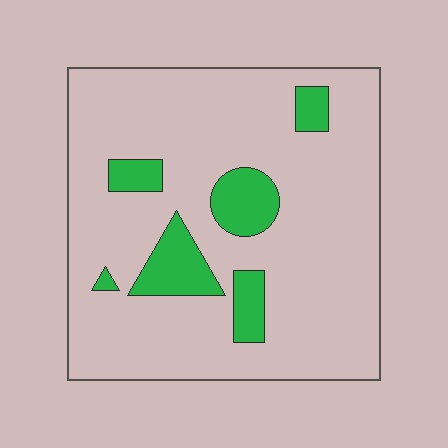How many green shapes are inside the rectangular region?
6.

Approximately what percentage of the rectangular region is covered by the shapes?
Approximately 15%.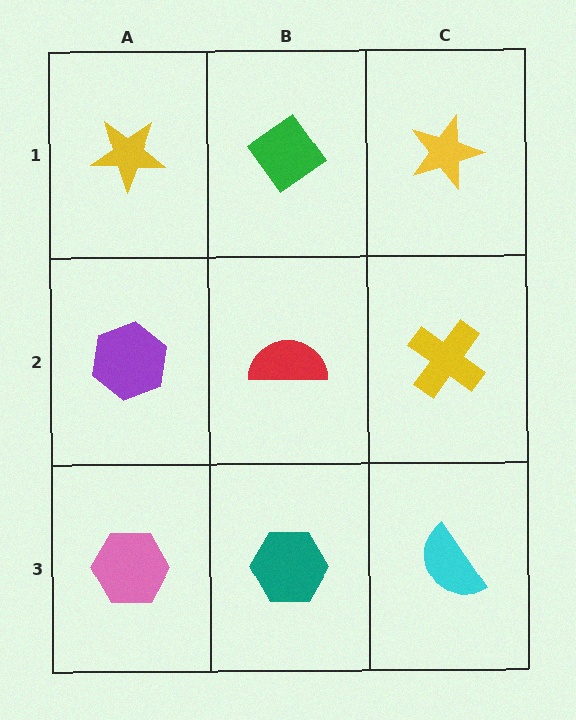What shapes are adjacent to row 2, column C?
A yellow star (row 1, column C), a cyan semicircle (row 3, column C), a red semicircle (row 2, column B).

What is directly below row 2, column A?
A pink hexagon.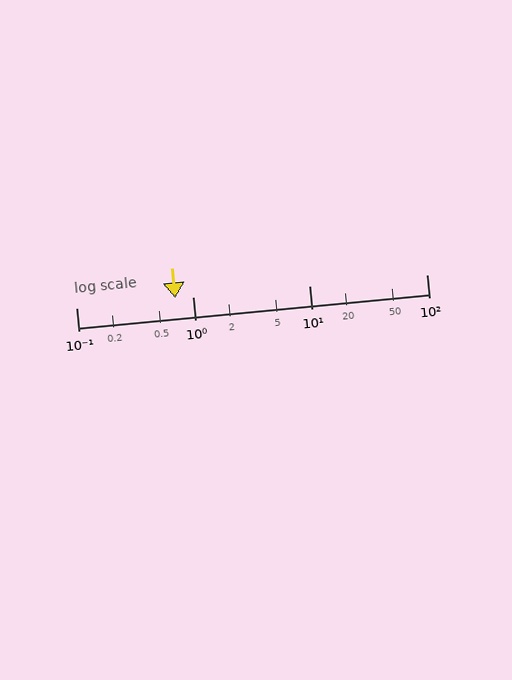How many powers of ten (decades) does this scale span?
The scale spans 3 decades, from 0.1 to 100.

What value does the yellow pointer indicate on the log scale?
The pointer indicates approximately 0.7.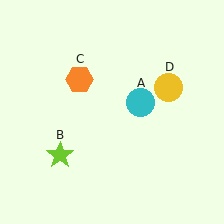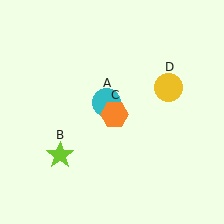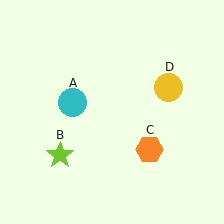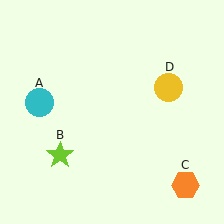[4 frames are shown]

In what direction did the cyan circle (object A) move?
The cyan circle (object A) moved left.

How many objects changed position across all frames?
2 objects changed position: cyan circle (object A), orange hexagon (object C).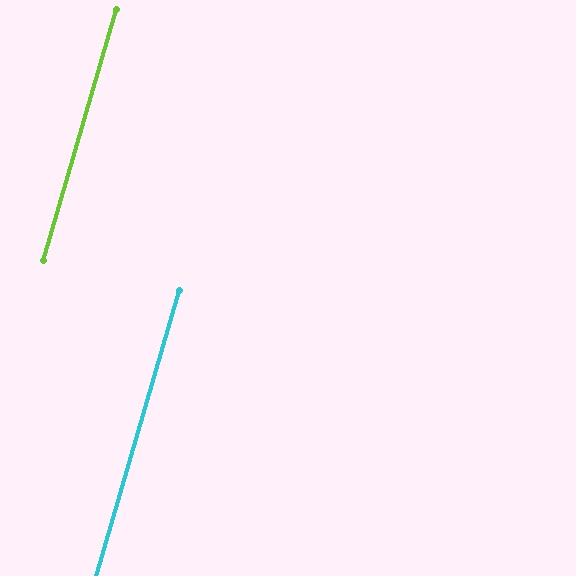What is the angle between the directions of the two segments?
Approximately 0 degrees.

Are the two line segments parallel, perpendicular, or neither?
Parallel — their directions differ by only 0.2°.